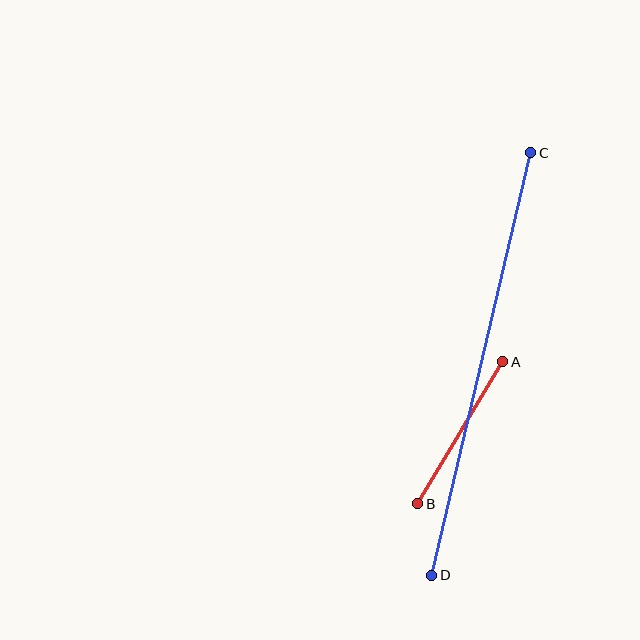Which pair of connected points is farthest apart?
Points C and D are farthest apart.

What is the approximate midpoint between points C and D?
The midpoint is at approximately (481, 364) pixels.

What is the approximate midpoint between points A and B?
The midpoint is at approximately (460, 433) pixels.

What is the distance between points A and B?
The distance is approximately 166 pixels.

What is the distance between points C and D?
The distance is approximately 434 pixels.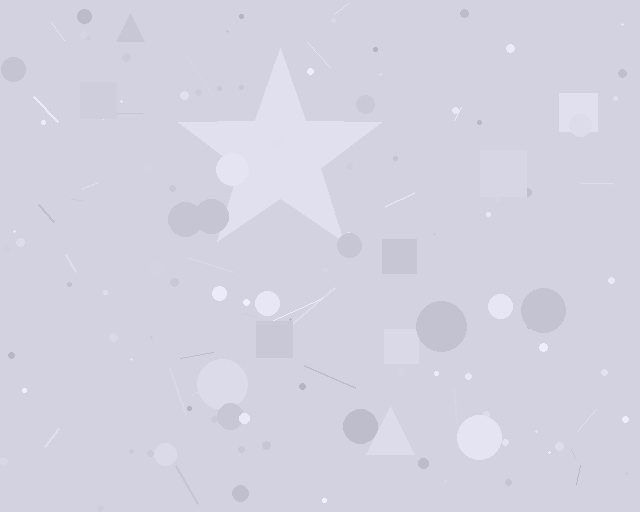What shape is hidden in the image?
A star is hidden in the image.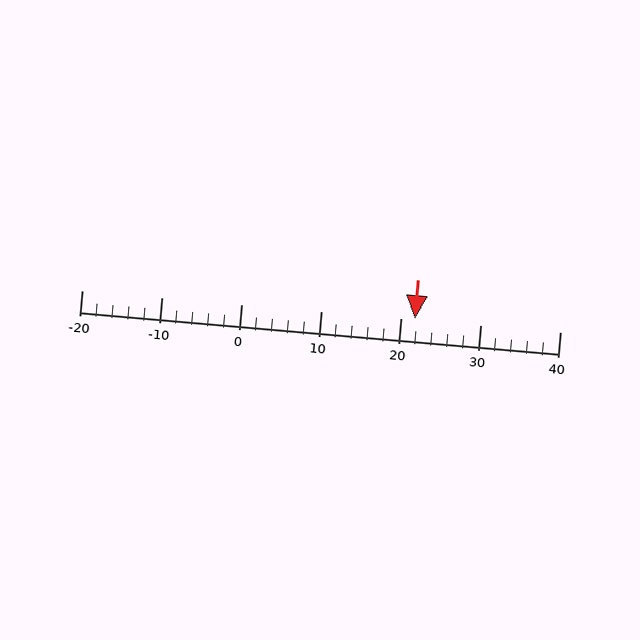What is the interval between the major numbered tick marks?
The major tick marks are spaced 10 units apart.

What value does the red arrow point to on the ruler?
The red arrow points to approximately 22.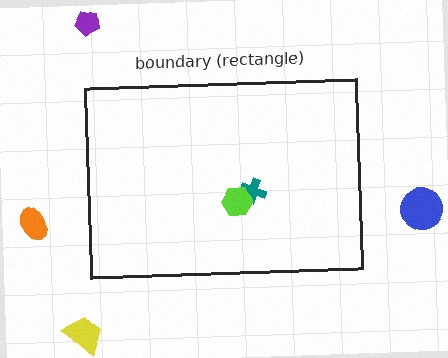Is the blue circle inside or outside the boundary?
Outside.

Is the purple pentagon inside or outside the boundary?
Outside.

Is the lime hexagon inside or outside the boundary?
Inside.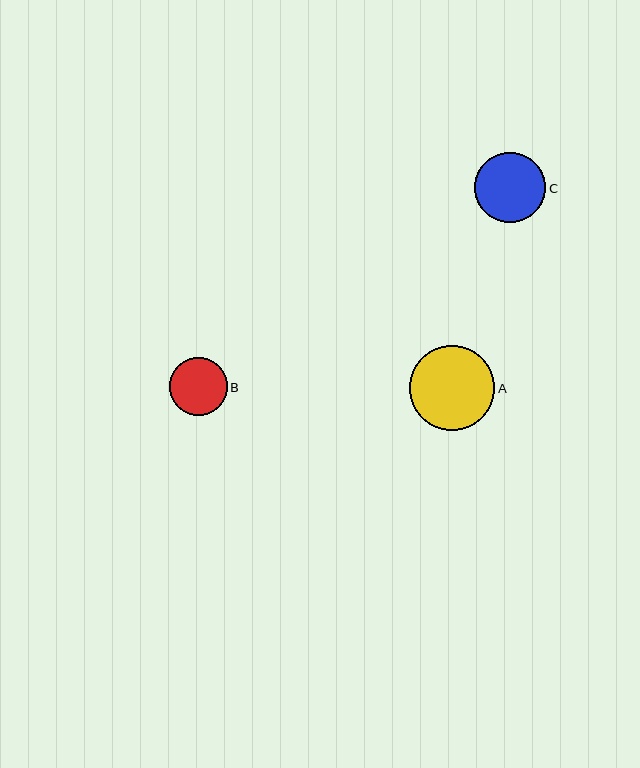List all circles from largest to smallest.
From largest to smallest: A, C, B.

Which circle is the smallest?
Circle B is the smallest with a size of approximately 58 pixels.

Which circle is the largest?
Circle A is the largest with a size of approximately 85 pixels.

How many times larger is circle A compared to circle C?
Circle A is approximately 1.2 times the size of circle C.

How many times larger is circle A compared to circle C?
Circle A is approximately 1.2 times the size of circle C.